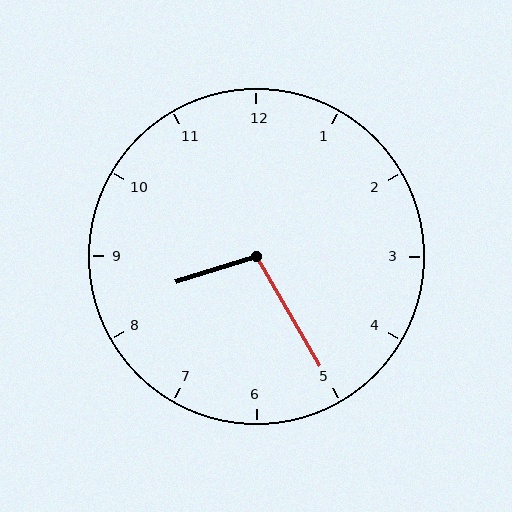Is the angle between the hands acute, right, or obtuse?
It is obtuse.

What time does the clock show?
8:25.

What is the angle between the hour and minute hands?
Approximately 102 degrees.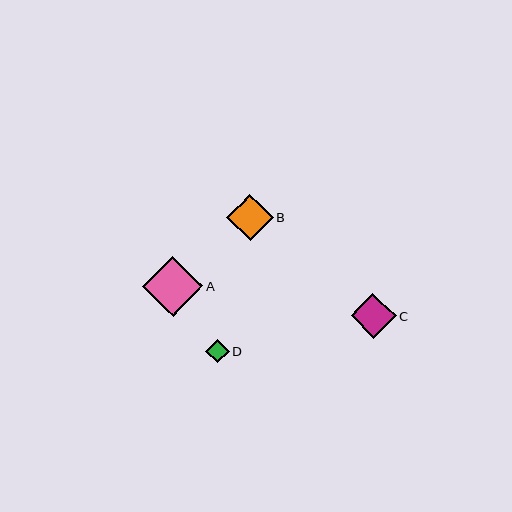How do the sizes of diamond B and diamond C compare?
Diamond B and diamond C are approximately the same size.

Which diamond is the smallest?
Diamond D is the smallest with a size of approximately 23 pixels.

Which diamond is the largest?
Diamond A is the largest with a size of approximately 60 pixels.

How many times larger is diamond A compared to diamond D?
Diamond A is approximately 2.6 times the size of diamond D.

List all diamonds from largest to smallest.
From largest to smallest: A, B, C, D.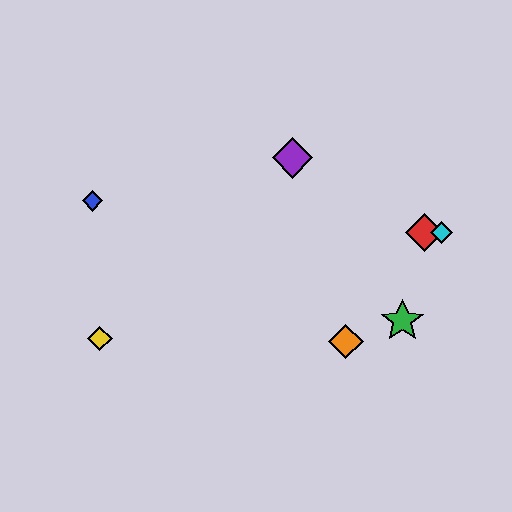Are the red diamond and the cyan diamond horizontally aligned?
Yes, both are at y≈232.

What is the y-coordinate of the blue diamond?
The blue diamond is at y≈201.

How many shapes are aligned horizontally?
2 shapes (the red diamond, the cyan diamond) are aligned horizontally.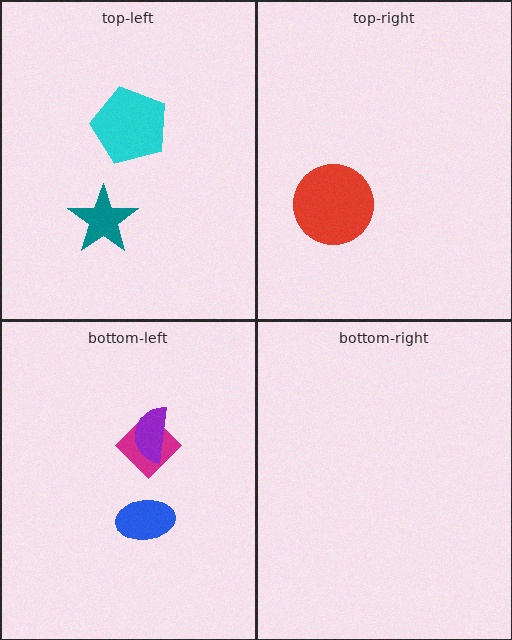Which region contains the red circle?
The top-right region.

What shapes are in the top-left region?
The cyan pentagon, the teal star.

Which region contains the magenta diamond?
The bottom-left region.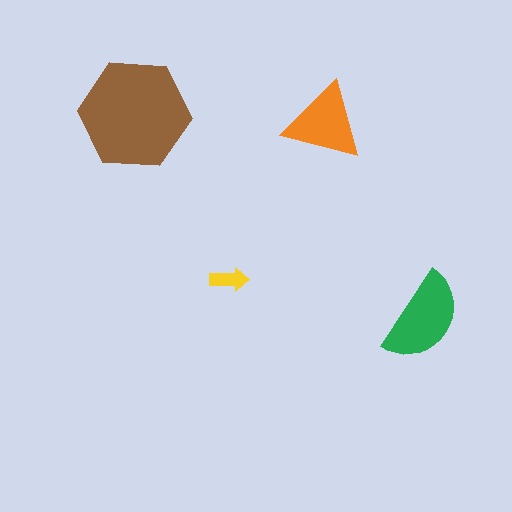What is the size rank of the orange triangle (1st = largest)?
3rd.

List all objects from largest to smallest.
The brown hexagon, the green semicircle, the orange triangle, the yellow arrow.